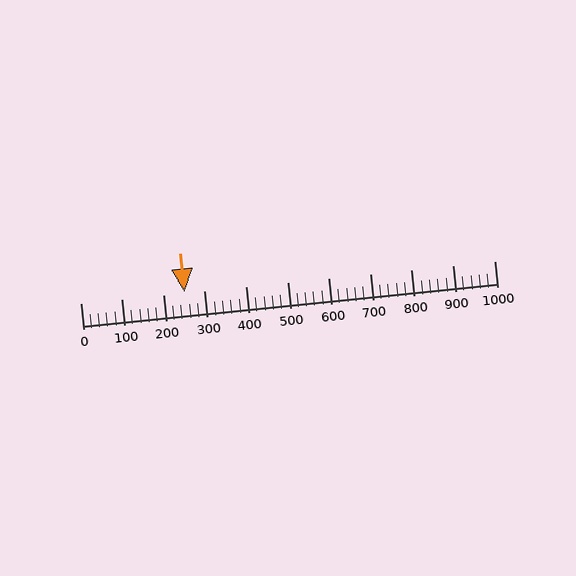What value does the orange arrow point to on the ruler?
The orange arrow points to approximately 251.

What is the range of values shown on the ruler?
The ruler shows values from 0 to 1000.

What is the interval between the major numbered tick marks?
The major tick marks are spaced 100 units apart.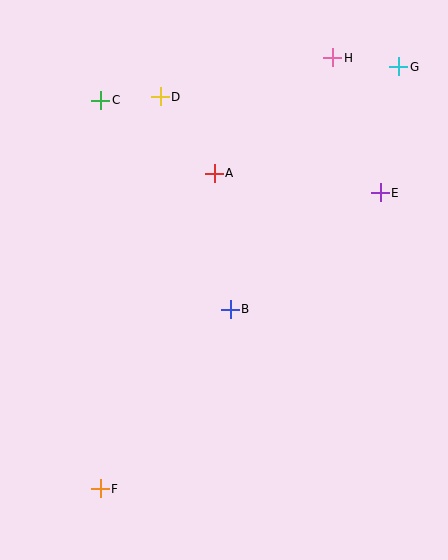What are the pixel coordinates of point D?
Point D is at (160, 97).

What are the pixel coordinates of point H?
Point H is at (333, 58).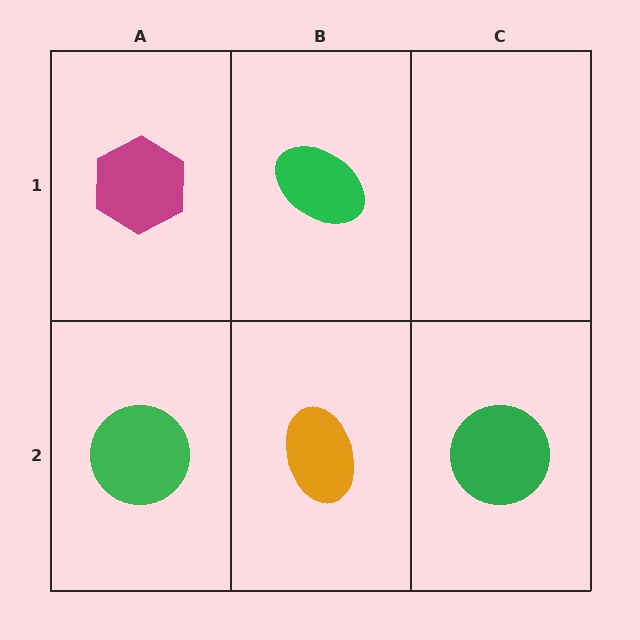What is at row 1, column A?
A magenta hexagon.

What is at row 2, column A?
A green circle.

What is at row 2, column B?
An orange ellipse.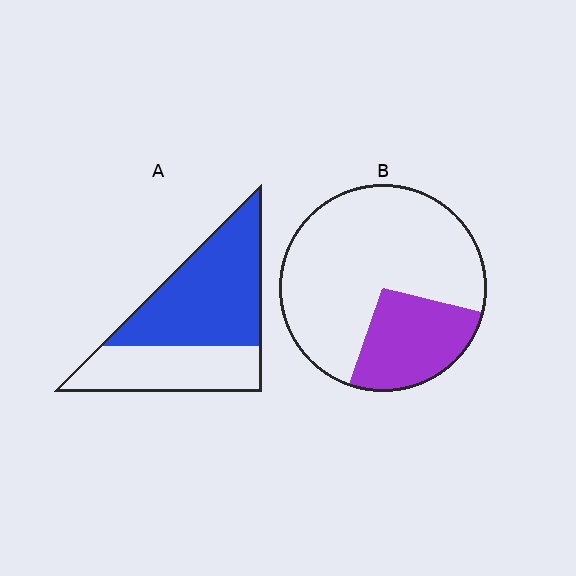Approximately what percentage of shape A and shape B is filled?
A is approximately 60% and B is approximately 25%.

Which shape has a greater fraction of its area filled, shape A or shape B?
Shape A.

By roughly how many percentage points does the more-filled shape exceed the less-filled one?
By roughly 35 percentage points (A over B).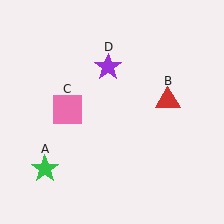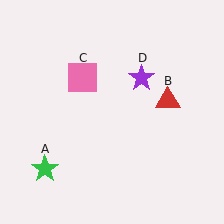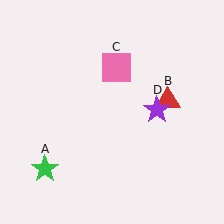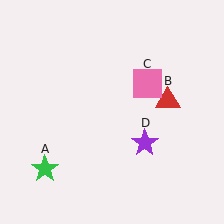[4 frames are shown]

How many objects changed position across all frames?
2 objects changed position: pink square (object C), purple star (object D).